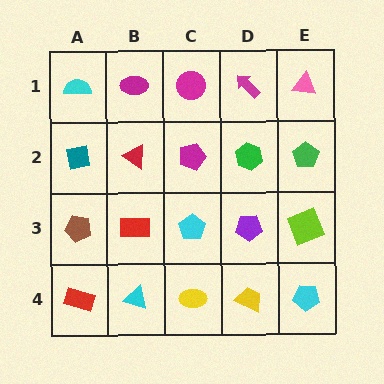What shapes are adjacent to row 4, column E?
A lime square (row 3, column E), a yellow trapezoid (row 4, column D).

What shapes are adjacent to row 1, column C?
A magenta pentagon (row 2, column C), a magenta ellipse (row 1, column B), a magenta arrow (row 1, column D).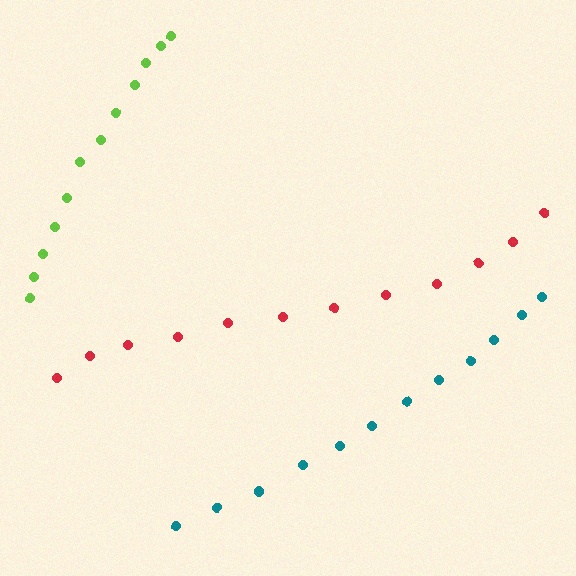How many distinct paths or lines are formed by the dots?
There are 3 distinct paths.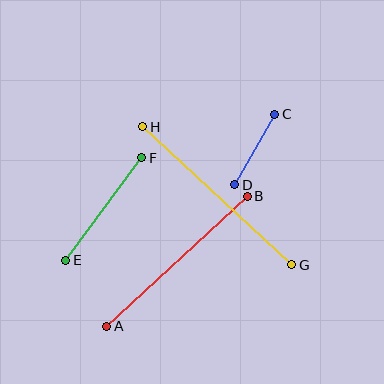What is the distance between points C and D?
The distance is approximately 81 pixels.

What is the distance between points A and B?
The distance is approximately 191 pixels.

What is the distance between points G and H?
The distance is approximately 203 pixels.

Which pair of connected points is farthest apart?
Points G and H are farthest apart.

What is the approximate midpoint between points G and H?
The midpoint is at approximately (217, 196) pixels.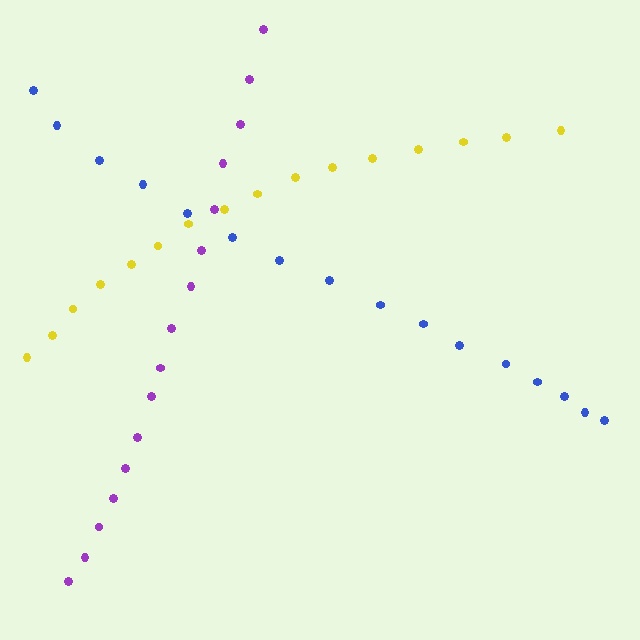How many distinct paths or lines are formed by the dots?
There are 3 distinct paths.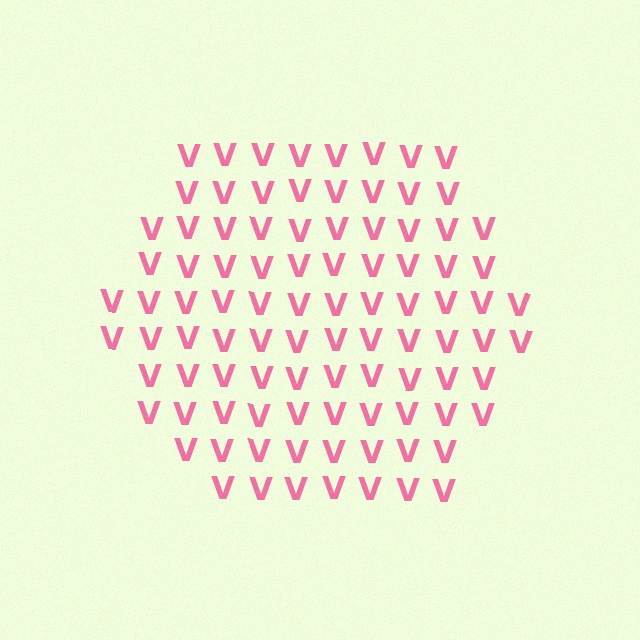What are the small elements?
The small elements are letter V's.